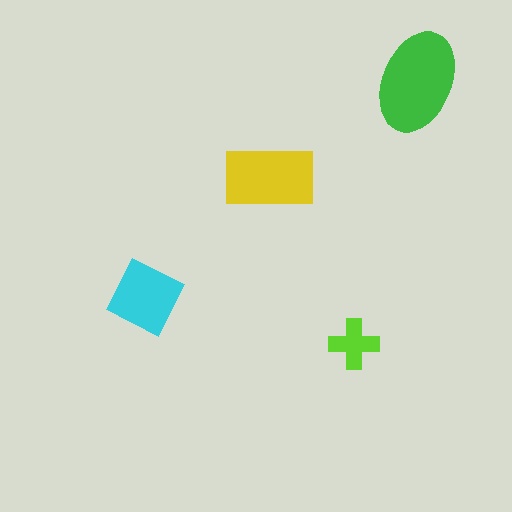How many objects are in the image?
There are 4 objects in the image.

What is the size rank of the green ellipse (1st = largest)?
1st.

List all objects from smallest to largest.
The lime cross, the cyan diamond, the yellow rectangle, the green ellipse.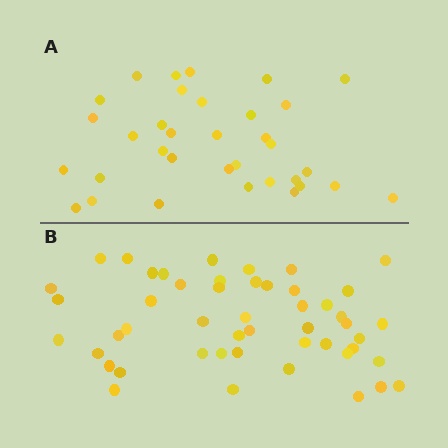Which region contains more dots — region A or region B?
Region B (the bottom region) has more dots.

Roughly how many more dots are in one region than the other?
Region B has approximately 15 more dots than region A.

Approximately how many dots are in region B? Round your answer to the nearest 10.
About 50 dots. (The exact count is 49, which rounds to 50.)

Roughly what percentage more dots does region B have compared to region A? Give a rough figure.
About 45% more.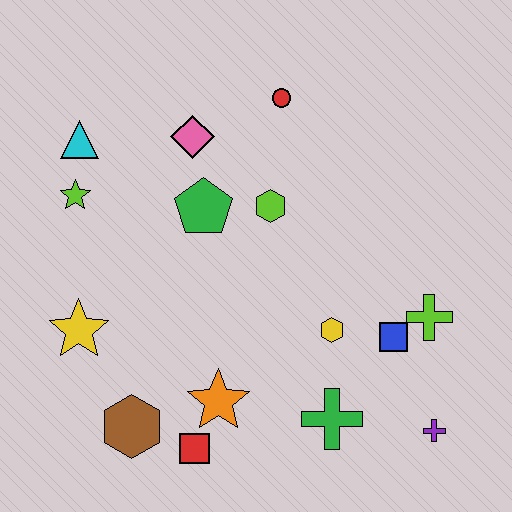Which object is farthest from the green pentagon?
The purple cross is farthest from the green pentagon.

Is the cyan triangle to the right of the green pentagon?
No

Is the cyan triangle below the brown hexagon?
No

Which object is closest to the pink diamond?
The green pentagon is closest to the pink diamond.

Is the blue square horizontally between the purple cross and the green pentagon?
Yes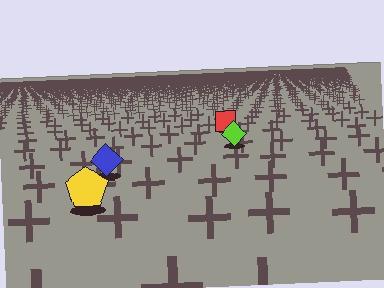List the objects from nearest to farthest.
From nearest to farthest: the yellow pentagon, the blue diamond, the lime diamond, the red square.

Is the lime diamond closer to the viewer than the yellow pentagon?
No. The yellow pentagon is closer — you can tell from the texture gradient: the ground texture is coarser near it.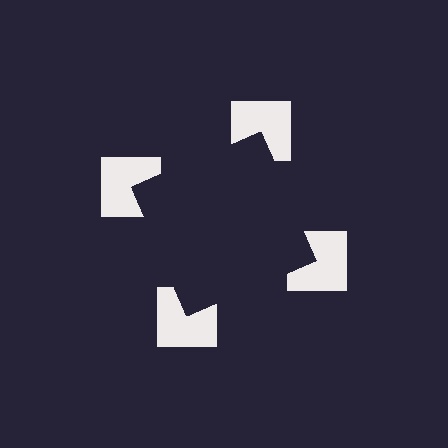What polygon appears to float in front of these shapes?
An illusory square — its edges are inferred from the aligned wedge cuts in the notched squares, not physically drawn.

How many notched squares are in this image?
There are 4 — one at each vertex of the illusory square.